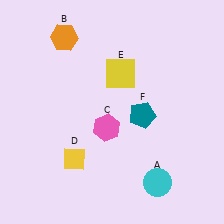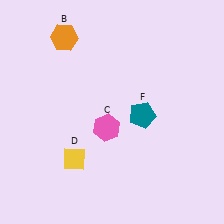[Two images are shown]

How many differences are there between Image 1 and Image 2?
There are 2 differences between the two images.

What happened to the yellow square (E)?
The yellow square (E) was removed in Image 2. It was in the top-right area of Image 1.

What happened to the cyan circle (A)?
The cyan circle (A) was removed in Image 2. It was in the bottom-right area of Image 1.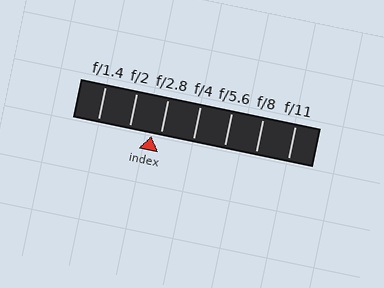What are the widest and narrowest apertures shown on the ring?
The widest aperture shown is f/1.4 and the narrowest is f/11.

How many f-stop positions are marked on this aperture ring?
There are 7 f-stop positions marked.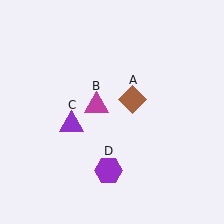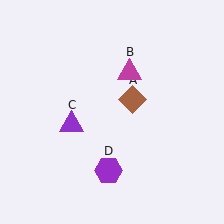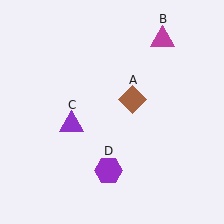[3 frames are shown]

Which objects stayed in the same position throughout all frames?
Brown diamond (object A) and purple triangle (object C) and purple hexagon (object D) remained stationary.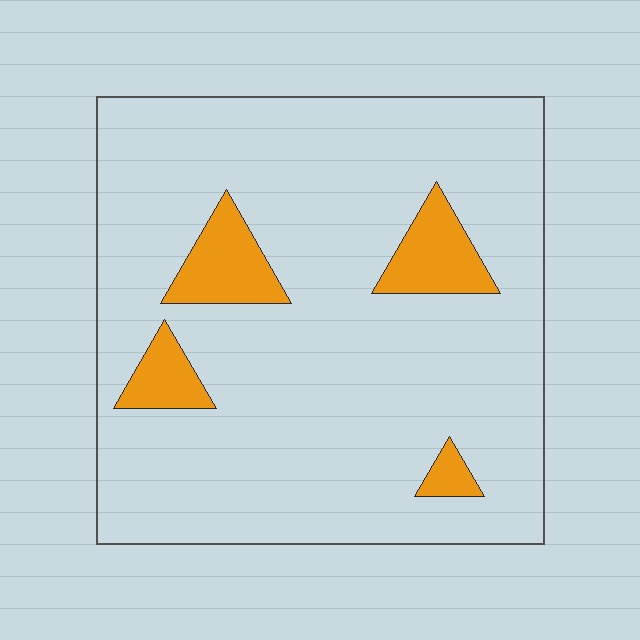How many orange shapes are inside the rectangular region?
4.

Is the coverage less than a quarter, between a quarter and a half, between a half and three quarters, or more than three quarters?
Less than a quarter.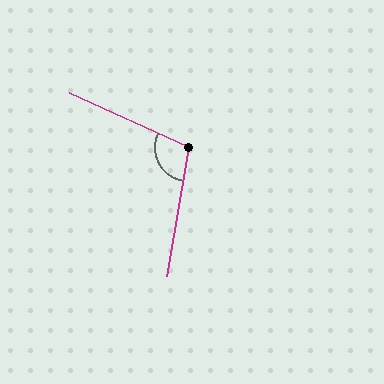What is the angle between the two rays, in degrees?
Approximately 105 degrees.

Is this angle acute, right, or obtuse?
It is obtuse.